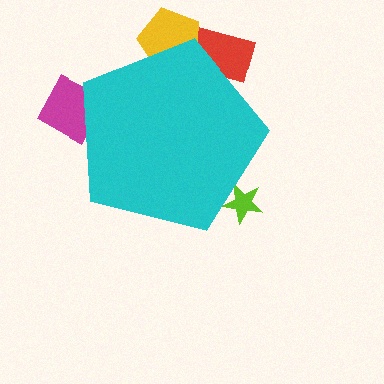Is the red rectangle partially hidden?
Yes, the red rectangle is partially hidden behind the cyan pentagon.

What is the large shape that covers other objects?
A cyan pentagon.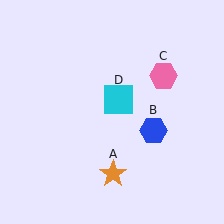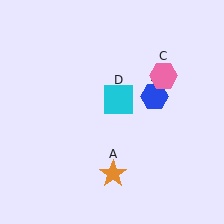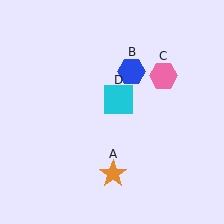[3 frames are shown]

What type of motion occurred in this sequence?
The blue hexagon (object B) rotated counterclockwise around the center of the scene.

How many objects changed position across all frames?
1 object changed position: blue hexagon (object B).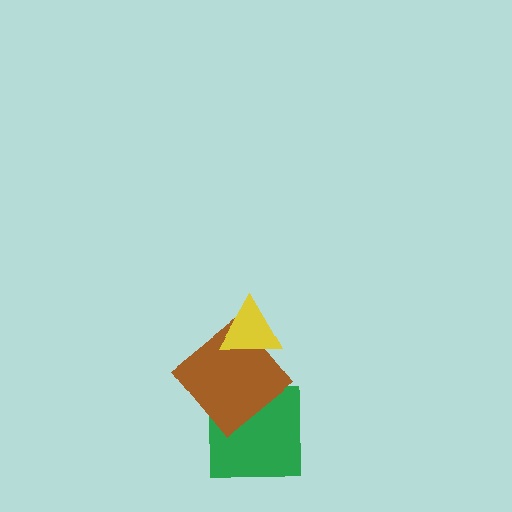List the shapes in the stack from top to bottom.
From top to bottom: the yellow triangle, the brown diamond, the green square.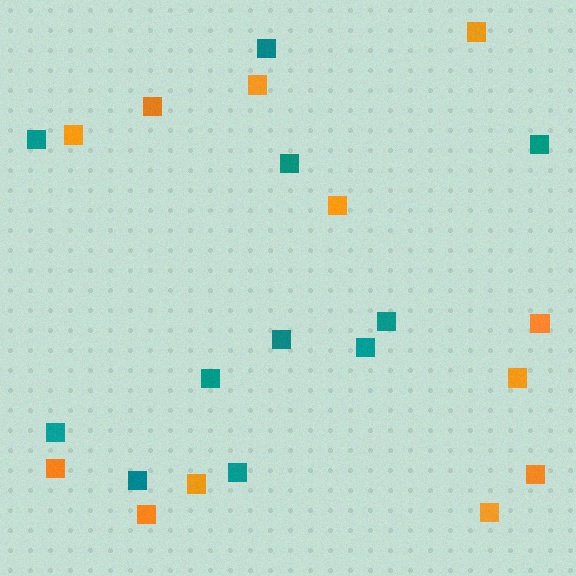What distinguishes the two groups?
There are 2 groups: one group of teal squares (11) and one group of orange squares (12).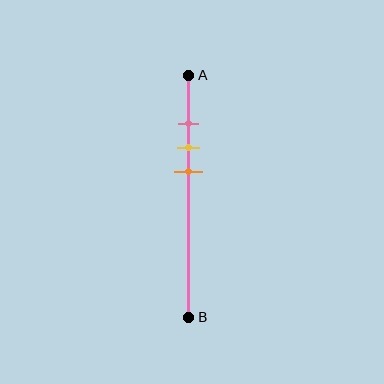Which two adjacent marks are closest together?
The pink and yellow marks are the closest adjacent pair.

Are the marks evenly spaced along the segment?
Yes, the marks are approximately evenly spaced.